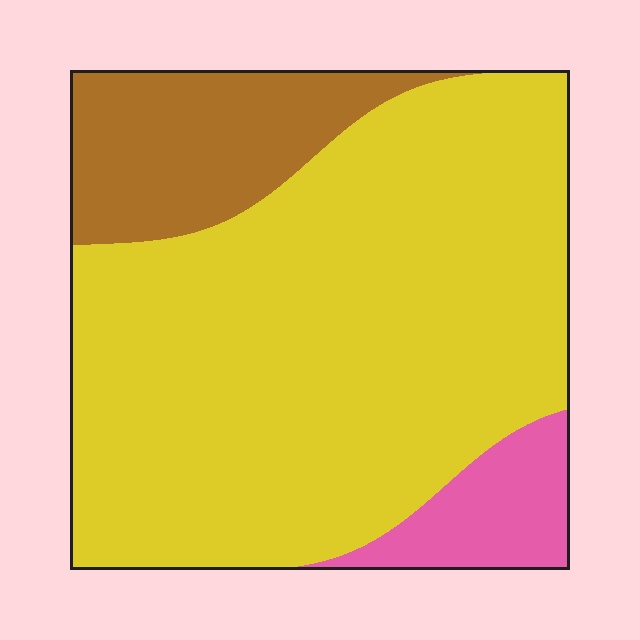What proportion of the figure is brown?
Brown covers 17% of the figure.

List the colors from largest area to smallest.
From largest to smallest: yellow, brown, pink.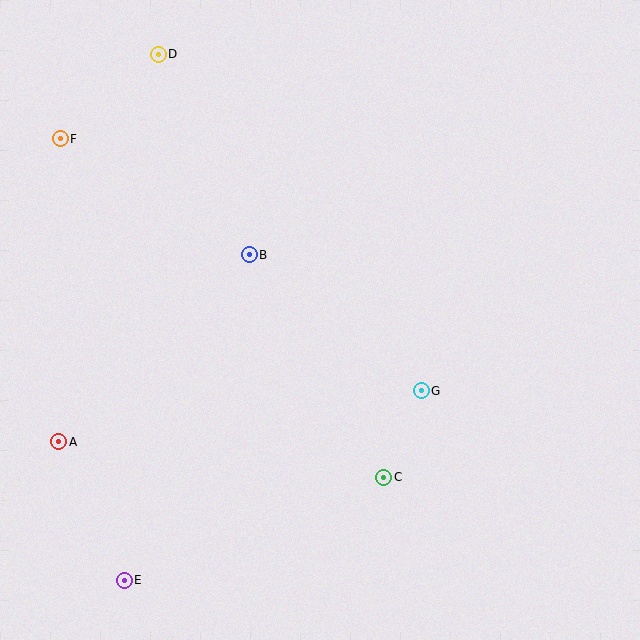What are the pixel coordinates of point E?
Point E is at (124, 580).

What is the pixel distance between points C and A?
The distance between C and A is 327 pixels.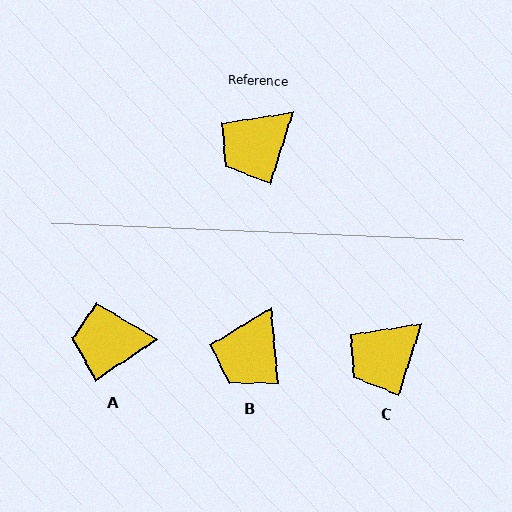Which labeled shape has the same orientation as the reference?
C.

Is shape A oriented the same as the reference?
No, it is off by about 39 degrees.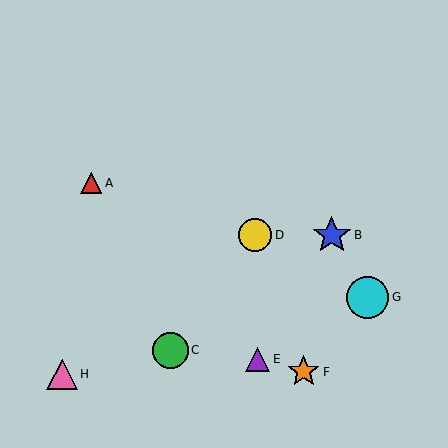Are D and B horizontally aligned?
Yes, both are at y≈235.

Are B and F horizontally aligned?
No, B is at y≈235 and F is at y≈372.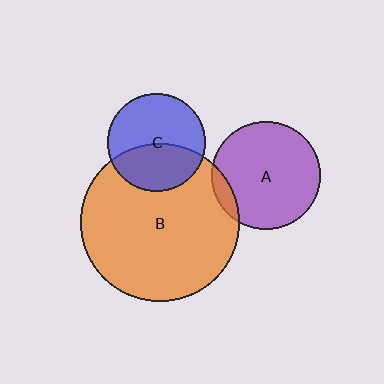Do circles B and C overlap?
Yes.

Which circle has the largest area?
Circle B (orange).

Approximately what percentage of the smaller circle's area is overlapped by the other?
Approximately 40%.